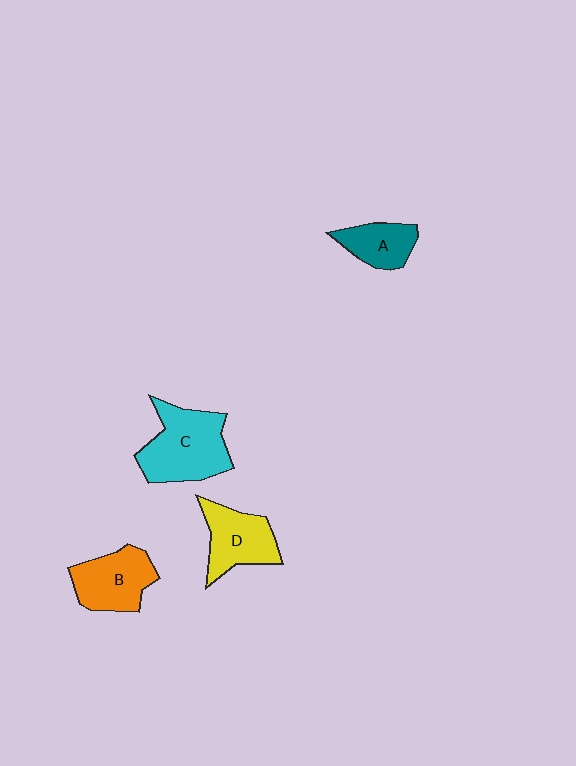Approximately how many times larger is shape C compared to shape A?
Approximately 1.9 times.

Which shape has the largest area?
Shape C (cyan).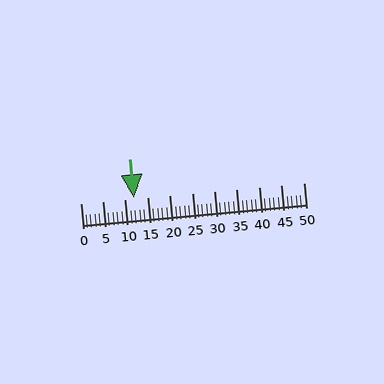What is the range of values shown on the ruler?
The ruler shows values from 0 to 50.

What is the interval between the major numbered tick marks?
The major tick marks are spaced 5 units apart.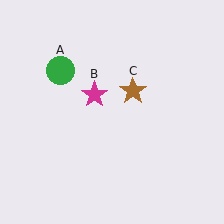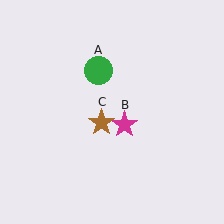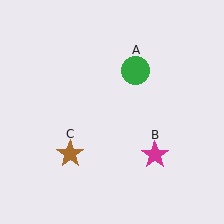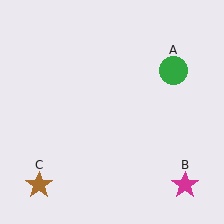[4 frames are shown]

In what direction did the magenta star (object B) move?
The magenta star (object B) moved down and to the right.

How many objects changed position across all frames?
3 objects changed position: green circle (object A), magenta star (object B), brown star (object C).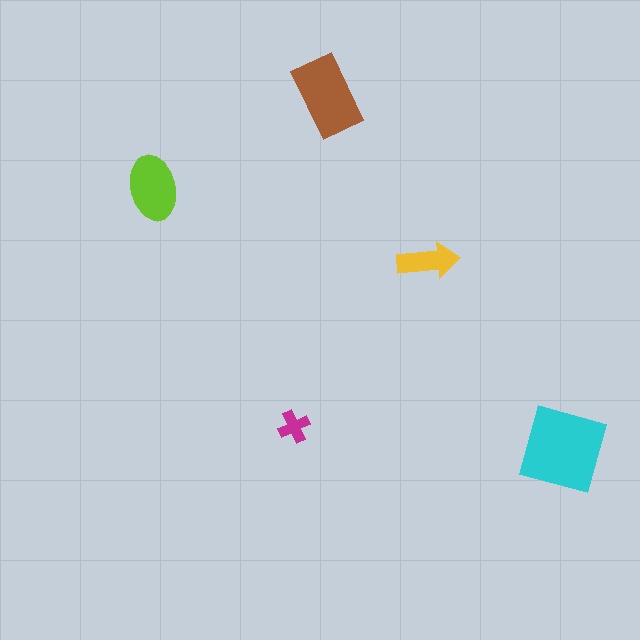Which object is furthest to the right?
The cyan square is rightmost.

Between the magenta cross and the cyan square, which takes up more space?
The cyan square.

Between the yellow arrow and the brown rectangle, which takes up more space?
The brown rectangle.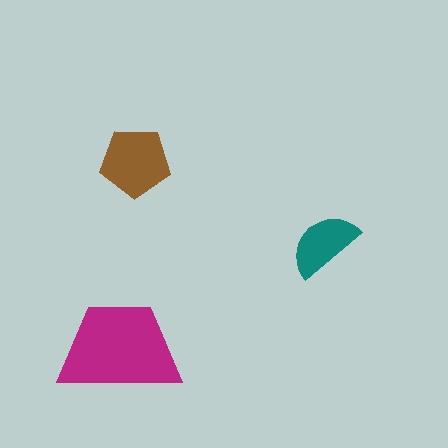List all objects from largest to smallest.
The magenta trapezoid, the brown pentagon, the teal semicircle.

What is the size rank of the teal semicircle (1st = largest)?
3rd.